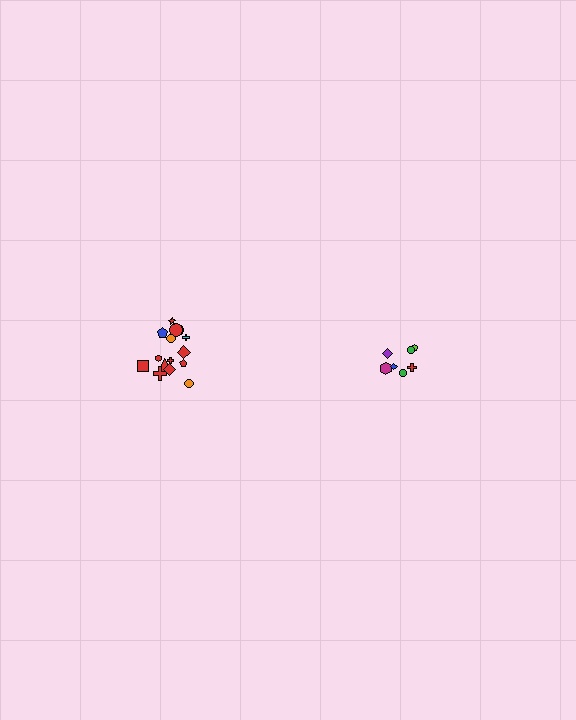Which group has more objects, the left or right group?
The left group.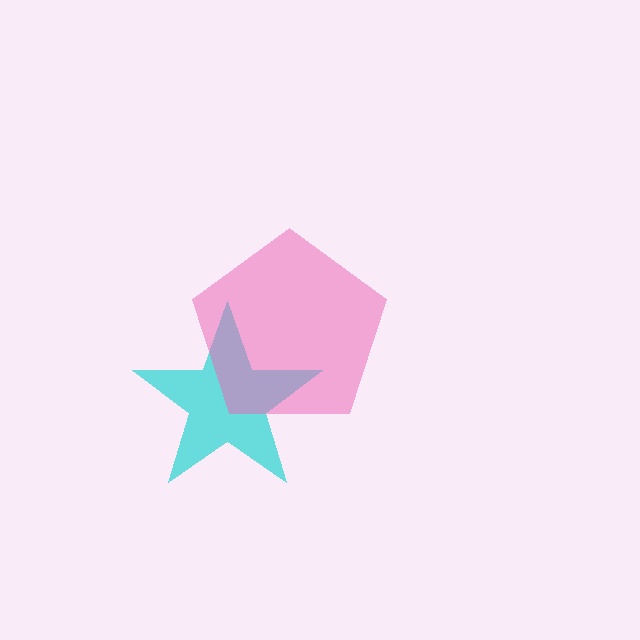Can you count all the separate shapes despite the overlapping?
Yes, there are 2 separate shapes.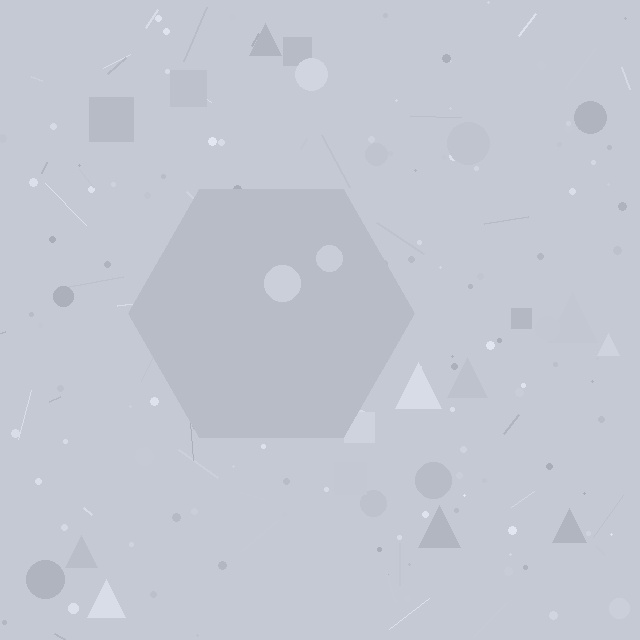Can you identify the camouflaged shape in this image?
The camouflaged shape is a hexagon.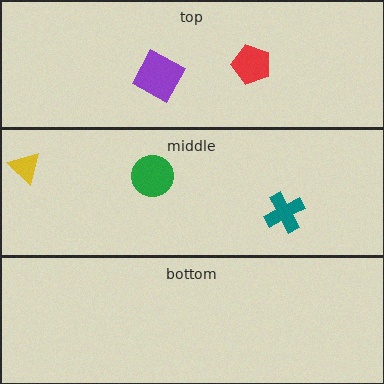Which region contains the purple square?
The top region.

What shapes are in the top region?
The purple square, the red pentagon.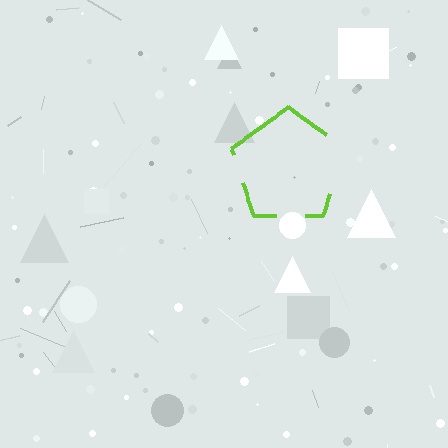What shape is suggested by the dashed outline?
The dashed outline suggests a pentagon.